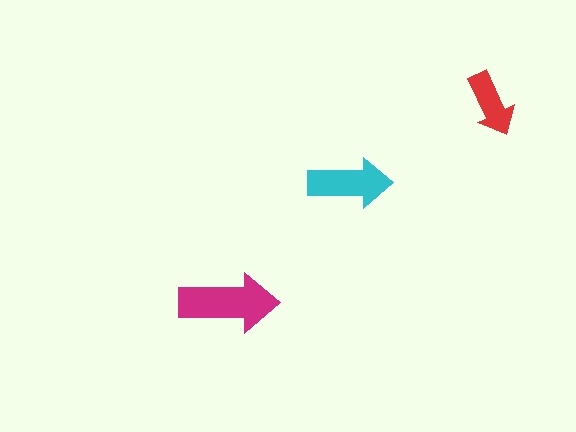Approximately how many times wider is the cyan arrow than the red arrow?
About 1.5 times wider.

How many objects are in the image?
There are 3 objects in the image.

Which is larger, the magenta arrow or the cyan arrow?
The magenta one.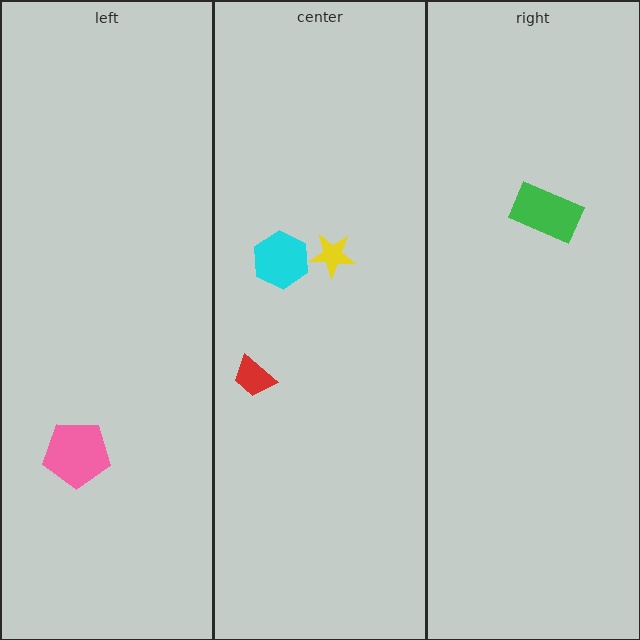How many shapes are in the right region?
1.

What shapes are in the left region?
The pink pentagon.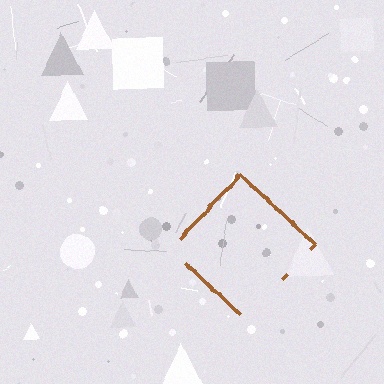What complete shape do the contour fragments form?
The contour fragments form a diamond.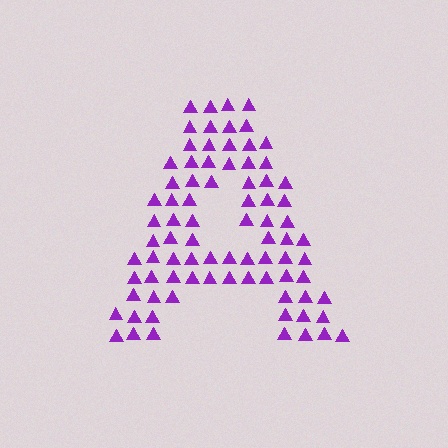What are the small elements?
The small elements are triangles.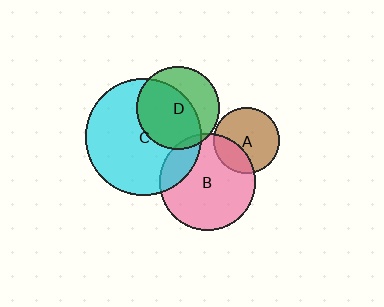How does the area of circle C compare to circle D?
Approximately 2.0 times.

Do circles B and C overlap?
Yes.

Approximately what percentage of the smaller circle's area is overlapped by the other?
Approximately 20%.